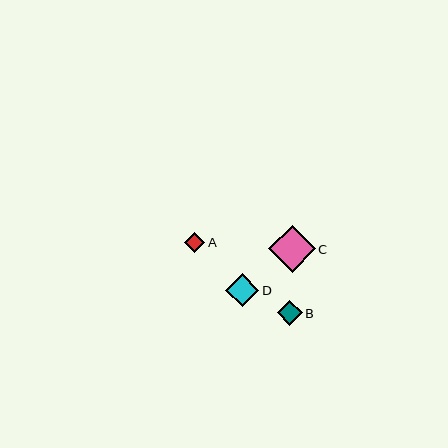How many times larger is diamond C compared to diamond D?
Diamond C is approximately 1.4 times the size of diamond D.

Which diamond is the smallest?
Diamond A is the smallest with a size of approximately 20 pixels.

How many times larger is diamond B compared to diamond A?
Diamond B is approximately 1.2 times the size of diamond A.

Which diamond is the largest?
Diamond C is the largest with a size of approximately 46 pixels.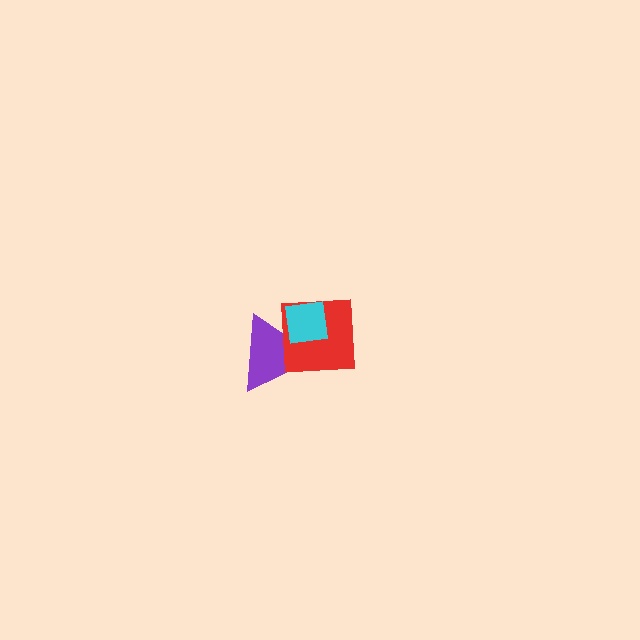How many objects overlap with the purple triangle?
2 objects overlap with the purple triangle.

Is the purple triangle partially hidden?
Yes, it is partially covered by another shape.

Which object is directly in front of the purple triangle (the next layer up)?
The red square is directly in front of the purple triangle.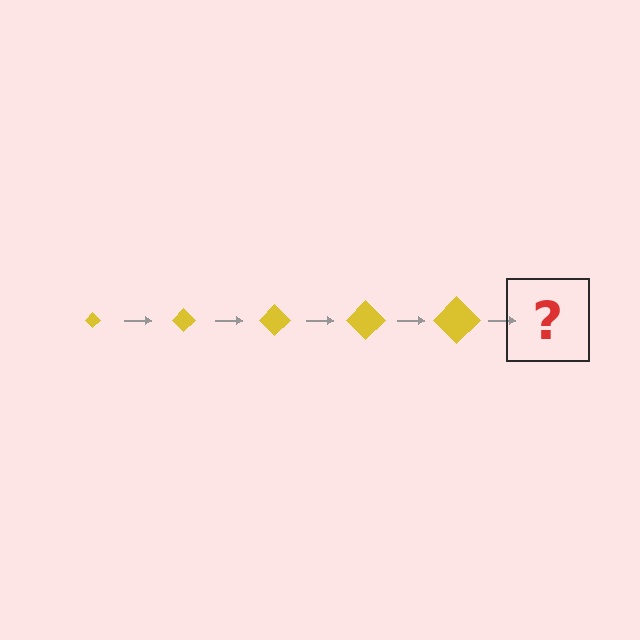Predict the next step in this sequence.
The next step is a yellow diamond, larger than the previous one.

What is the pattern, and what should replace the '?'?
The pattern is that the diamond gets progressively larger each step. The '?' should be a yellow diamond, larger than the previous one.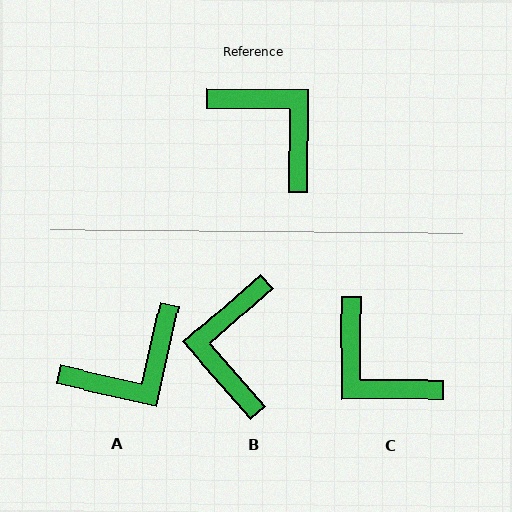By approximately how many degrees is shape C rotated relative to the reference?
Approximately 179 degrees clockwise.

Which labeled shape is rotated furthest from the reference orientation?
C, about 179 degrees away.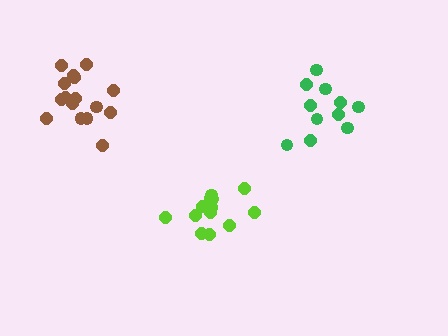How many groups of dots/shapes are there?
There are 3 groups.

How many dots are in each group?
Group 1: 13 dots, Group 2: 11 dots, Group 3: 16 dots (40 total).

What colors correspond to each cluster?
The clusters are colored: lime, green, brown.